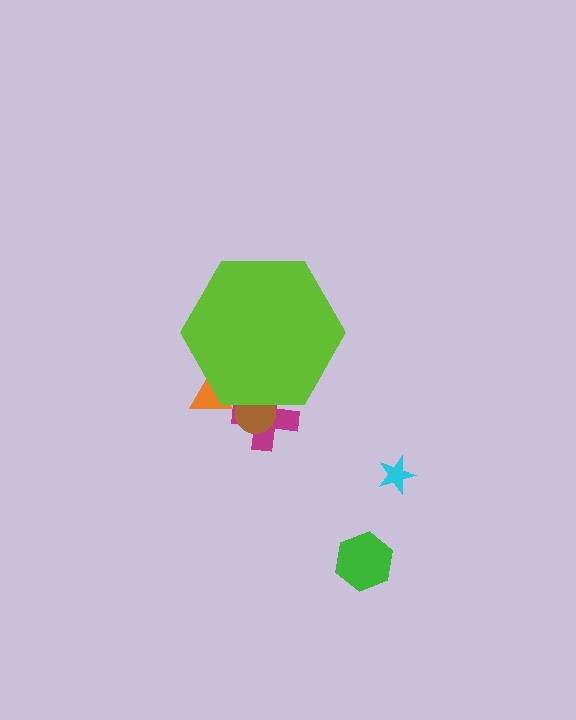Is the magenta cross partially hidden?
Yes, the magenta cross is partially hidden behind the lime hexagon.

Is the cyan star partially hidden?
No, the cyan star is fully visible.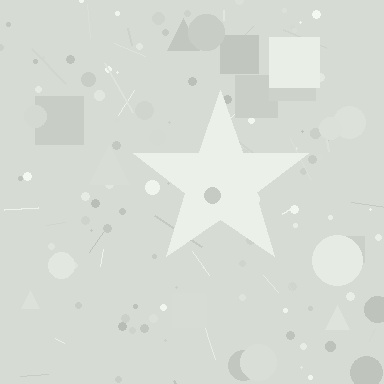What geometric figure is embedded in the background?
A star is embedded in the background.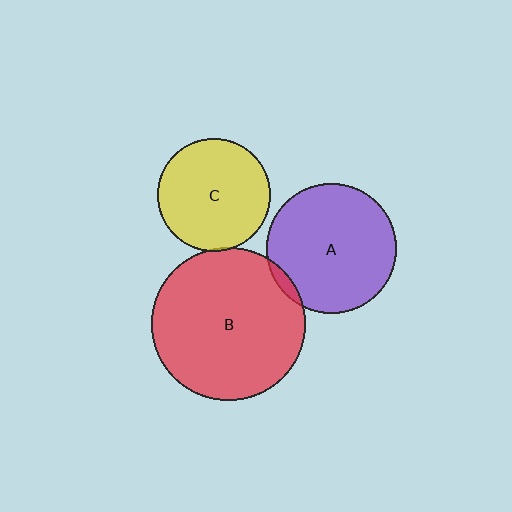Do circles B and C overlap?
Yes.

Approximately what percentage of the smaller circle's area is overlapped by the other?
Approximately 5%.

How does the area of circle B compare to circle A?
Approximately 1.4 times.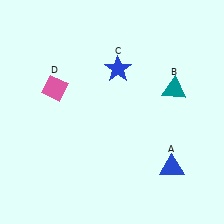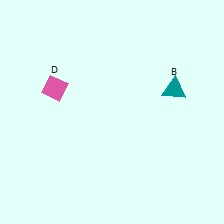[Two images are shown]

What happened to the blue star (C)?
The blue star (C) was removed in Image 2. It was in the top-right area of Image 1.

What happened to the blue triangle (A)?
The blue triangle (A) was removed in Image 2. It was in the bottom-right area of Image 1.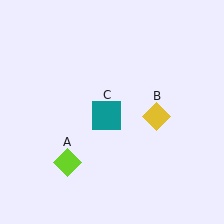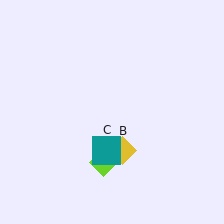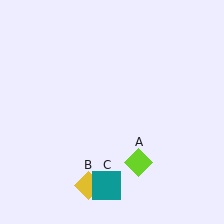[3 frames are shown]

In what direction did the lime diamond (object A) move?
The lime diamond (object A) moved right.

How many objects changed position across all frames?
3 objects changed position: lime diamond (object A), yellow diamond (object B), teal square (object C).